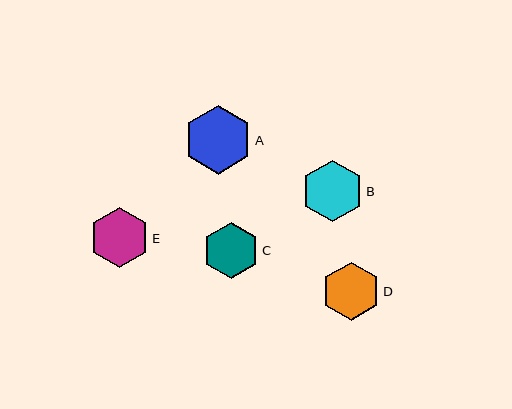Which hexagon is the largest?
Hexagon A is the largest with a size of approximately 69 pixels.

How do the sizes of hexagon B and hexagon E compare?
Hexagon B and hexagon E are approximately the same size.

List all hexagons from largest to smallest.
From largest to smallest: A, B, E, D, C.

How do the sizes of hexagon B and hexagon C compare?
Hexagon B and hexagon C are approximately the same size.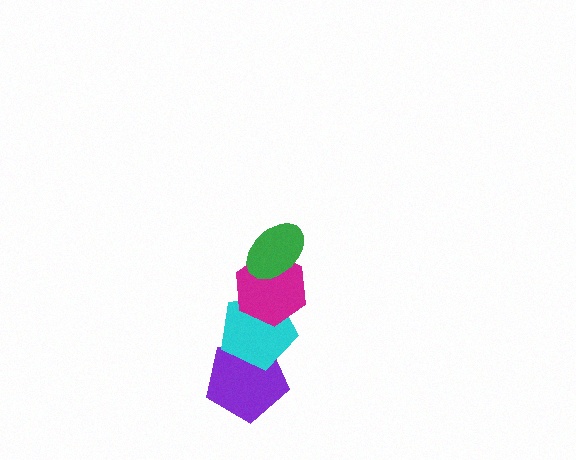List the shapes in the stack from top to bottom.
From top to bottom: the green ellipse, the magenta hexagon, the cyan pentagon, the purple pentagon.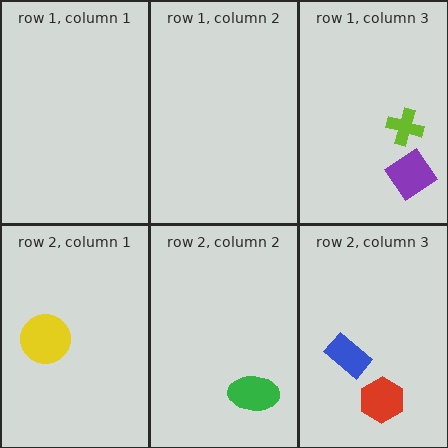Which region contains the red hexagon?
The row 2, column 3 region.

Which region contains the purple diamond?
The row 1, column 3 region.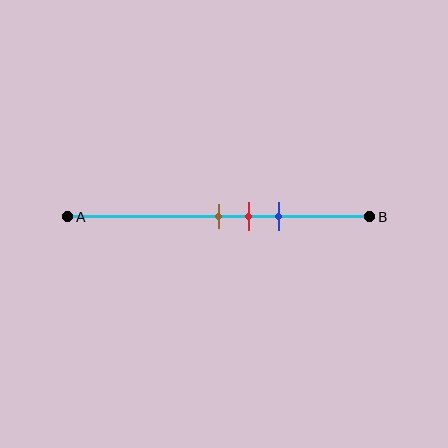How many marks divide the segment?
There are 3 marks dividing the segment.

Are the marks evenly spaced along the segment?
Yes, the marks are approximately evenly spaced.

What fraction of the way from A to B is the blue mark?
The blue mark is approximately 70% (0.7) of the way from A to B.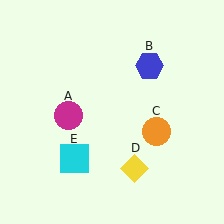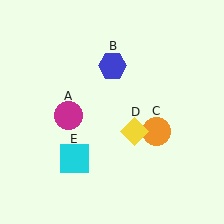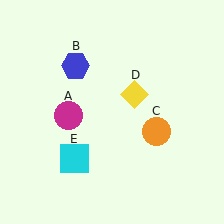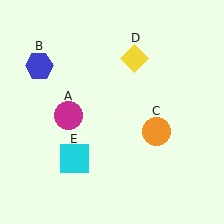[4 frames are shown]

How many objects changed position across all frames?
2 objects changed position: blue hexagon (object B), yellow diamond (object D).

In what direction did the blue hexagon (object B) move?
The blue hexagon (object B) moved left.